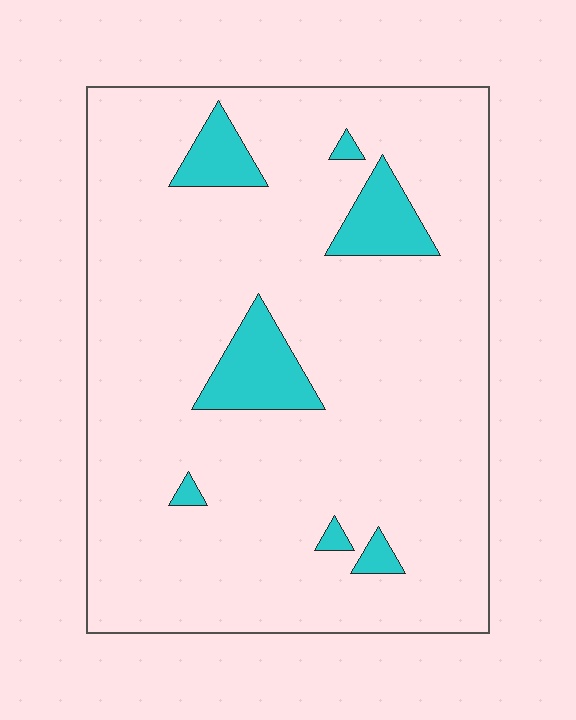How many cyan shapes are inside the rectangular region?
7.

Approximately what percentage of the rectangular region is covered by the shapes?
Approximately 10%.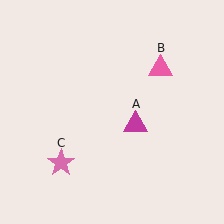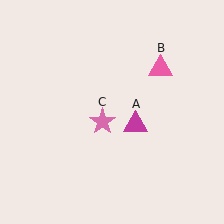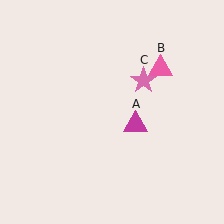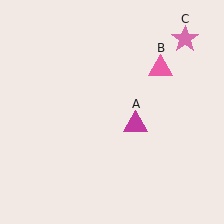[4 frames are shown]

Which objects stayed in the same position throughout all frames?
Magenta triangle (object A) and pink triangle (object B) remained stationary.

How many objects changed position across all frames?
1 object changed position: pink star (object C).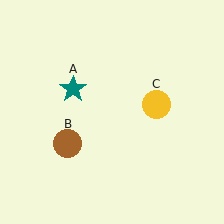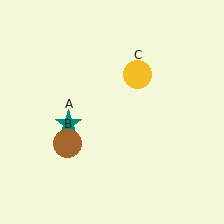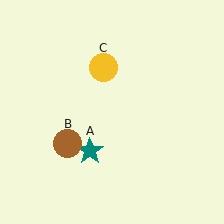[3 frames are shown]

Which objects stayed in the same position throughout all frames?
Brown circle (object B) remained stationary.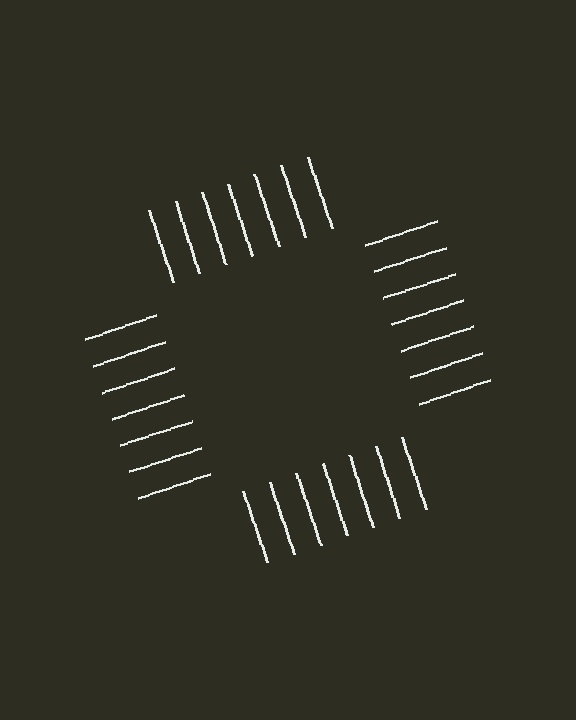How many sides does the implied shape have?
4 sides — the line-ends trace a square.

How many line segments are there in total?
28 — 7 along each of the 4 edges.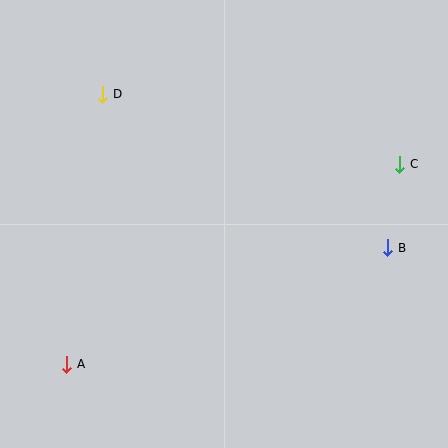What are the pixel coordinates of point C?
Point C is at (400, 164).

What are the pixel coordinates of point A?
Point A is at (67, 364).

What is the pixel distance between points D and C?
The distance between D and C is 305 pixels.